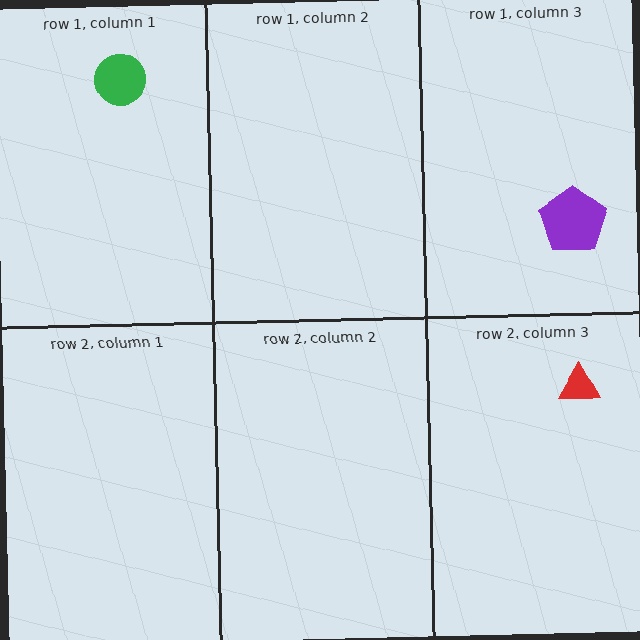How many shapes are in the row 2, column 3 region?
1.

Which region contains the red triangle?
The row 2, column 3 region.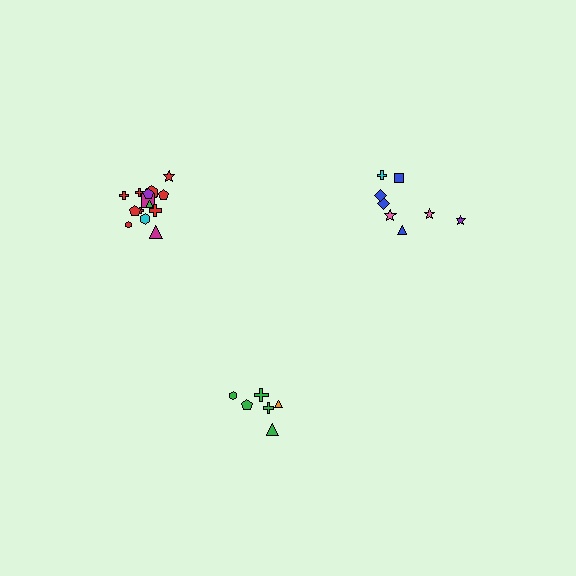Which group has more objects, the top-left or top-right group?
The top-left group.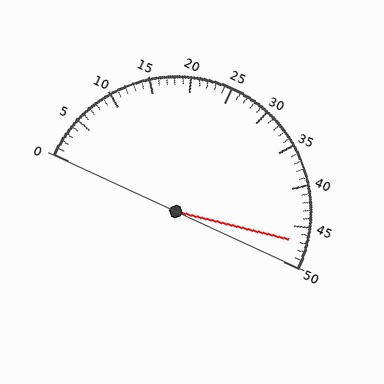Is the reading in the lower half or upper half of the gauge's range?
The reading is in the upper half of the range (0 to 50).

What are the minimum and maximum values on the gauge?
The gauge ranges from 0 to 50.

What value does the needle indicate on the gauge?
The needle indicates approximately 47.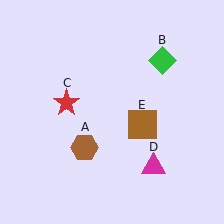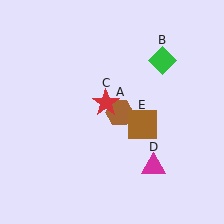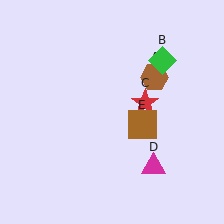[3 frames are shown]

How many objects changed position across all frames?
2 objects changed position: brown hexagon (object A), red star (object C).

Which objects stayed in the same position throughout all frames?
Green diamond (object B) and magenta triangle (object D) and brown square (object E) remained stationary.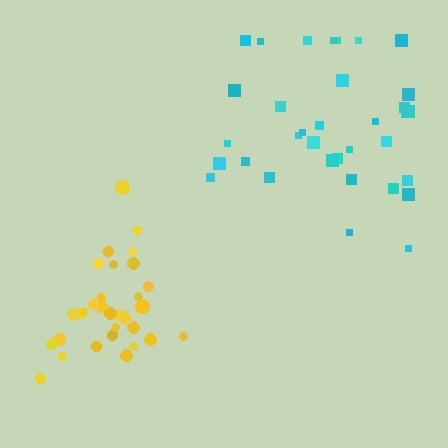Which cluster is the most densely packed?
Yellow.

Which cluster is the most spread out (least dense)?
Cyan.